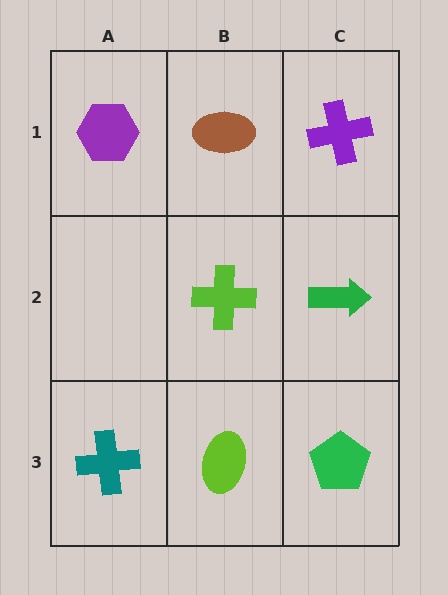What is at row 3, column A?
A teal cross.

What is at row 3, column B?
A lime ellipse.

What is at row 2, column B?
A lime cross.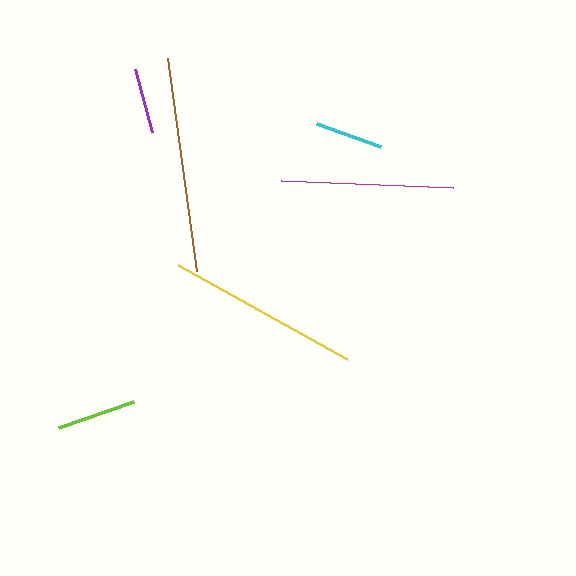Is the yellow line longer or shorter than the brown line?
The brown line is longer than the yellow line.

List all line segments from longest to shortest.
From longest to shortest: brown, yellow, magenta, lime, cyan, purple.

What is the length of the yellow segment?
The yellow segment is approximately 193 pixels long.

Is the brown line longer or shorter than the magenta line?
The brown line is longer than the magenta line.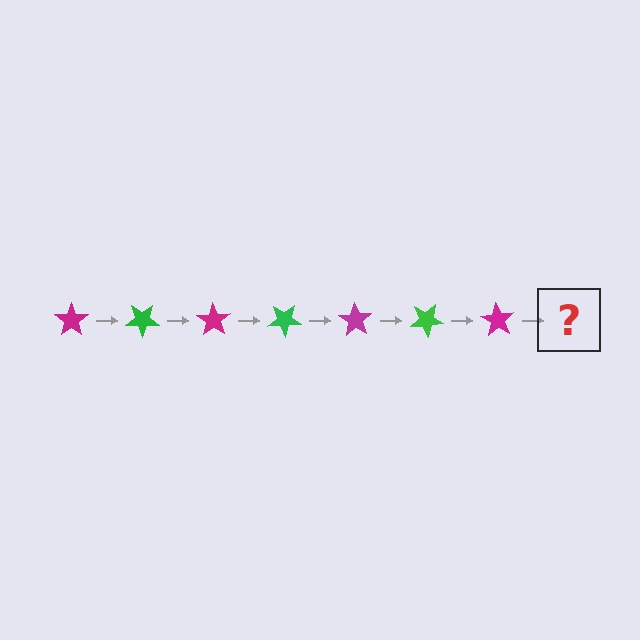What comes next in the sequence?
The next element should be a green star, rotated 245 degrees from the start.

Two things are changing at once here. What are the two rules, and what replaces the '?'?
The two rules are that it rotates 35 degrees each step and the color cycles through magenta and green. The '?' should be a green star, rotated 245 degrees from the start.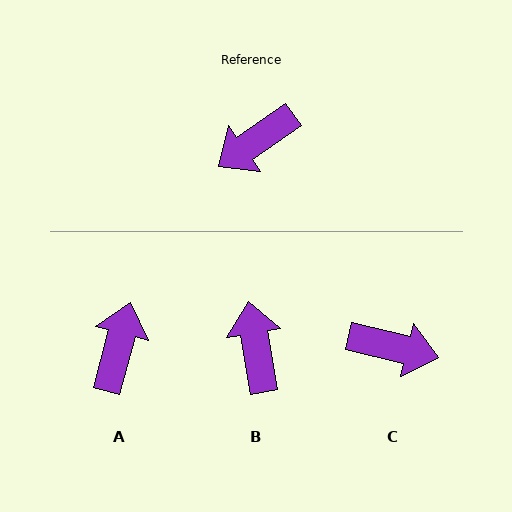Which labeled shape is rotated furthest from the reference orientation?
A, about 140 degrees away.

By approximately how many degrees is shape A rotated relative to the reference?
Approximately 140 degrees clockwise.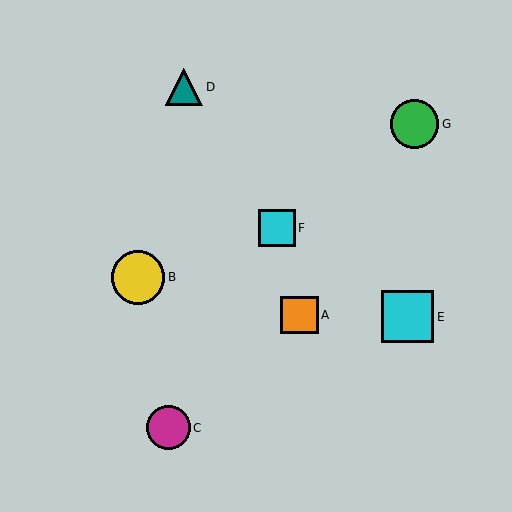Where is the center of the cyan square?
The center of the cyan square is at (277, 228).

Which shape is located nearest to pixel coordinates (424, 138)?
The green circle (labeled G) at (414, 124) is nearest to that location.